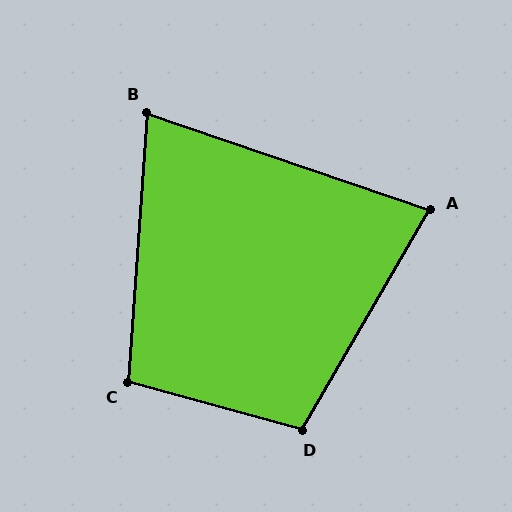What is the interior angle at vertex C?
Approximately 101 degrees (obtuse).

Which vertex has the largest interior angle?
D, at approximately 105 degrees.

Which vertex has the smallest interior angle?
B, at approximately 75 degrees.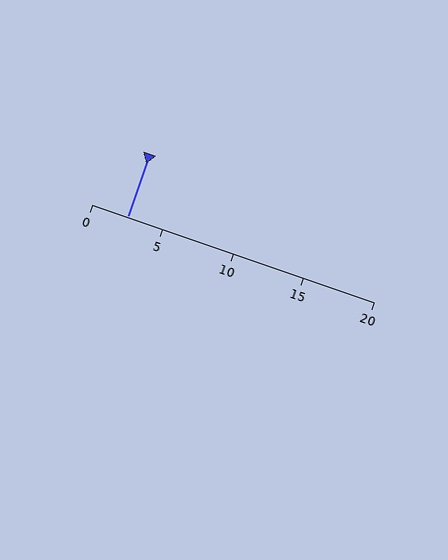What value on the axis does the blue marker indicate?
The marker indicates approximately 2.5.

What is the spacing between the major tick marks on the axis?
The major ticks are spaced 5 apart.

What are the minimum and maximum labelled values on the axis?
The axis runs from 0 to 20.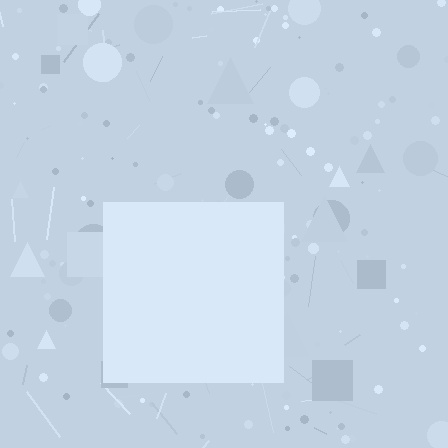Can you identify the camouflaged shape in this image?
The camouflaged shape is a square.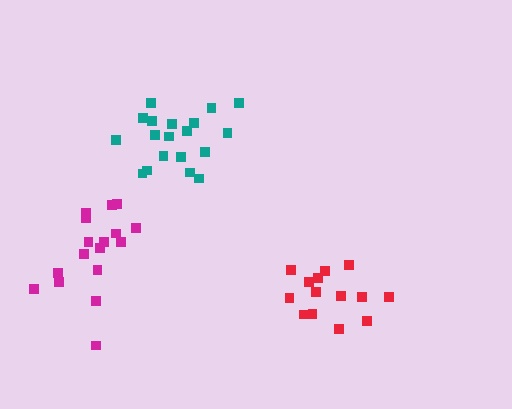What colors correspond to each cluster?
The clusters are colored: red, teal, magenta.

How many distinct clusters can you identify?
There are 3 distinct clusters.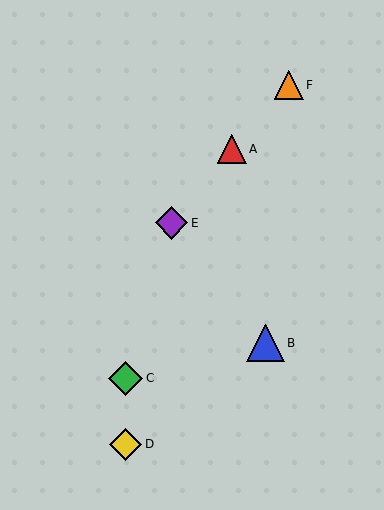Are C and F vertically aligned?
No, C is at x≈126 and F is at x≈289.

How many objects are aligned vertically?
2 objects (C, D) are aligned vertically.